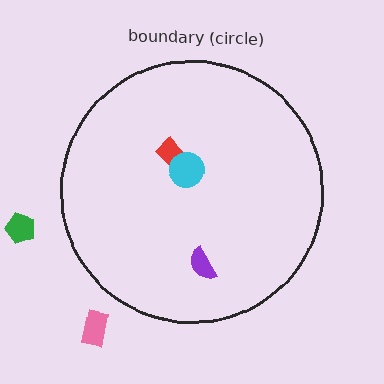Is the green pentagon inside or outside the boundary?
Outside.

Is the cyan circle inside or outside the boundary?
Inside.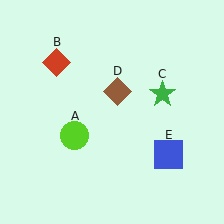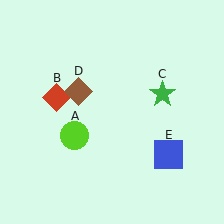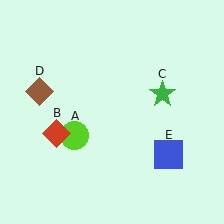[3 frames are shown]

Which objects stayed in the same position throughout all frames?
Lime circle (object A) and green star (object C) and blue square (object E) remained stationary.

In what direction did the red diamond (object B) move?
The red diamond (object B) moved down.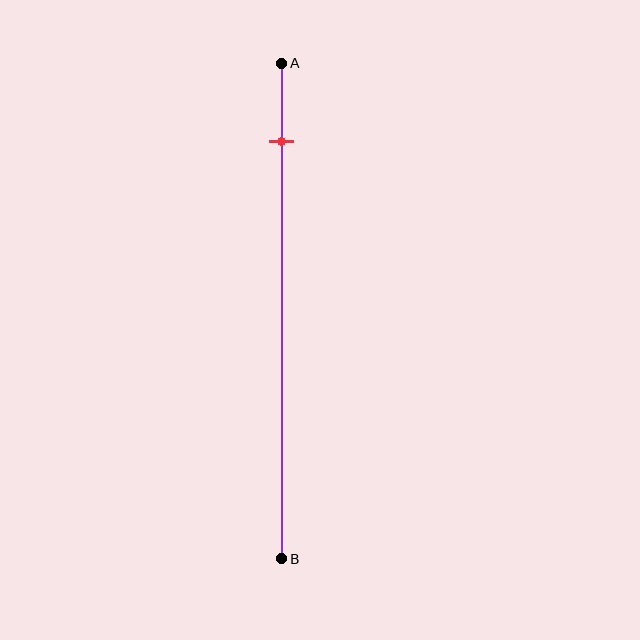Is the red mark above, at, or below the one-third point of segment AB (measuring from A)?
The red mark is above the one-third point of segment AB.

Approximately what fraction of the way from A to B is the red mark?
The red mark is approximately 15% of the way from A to B.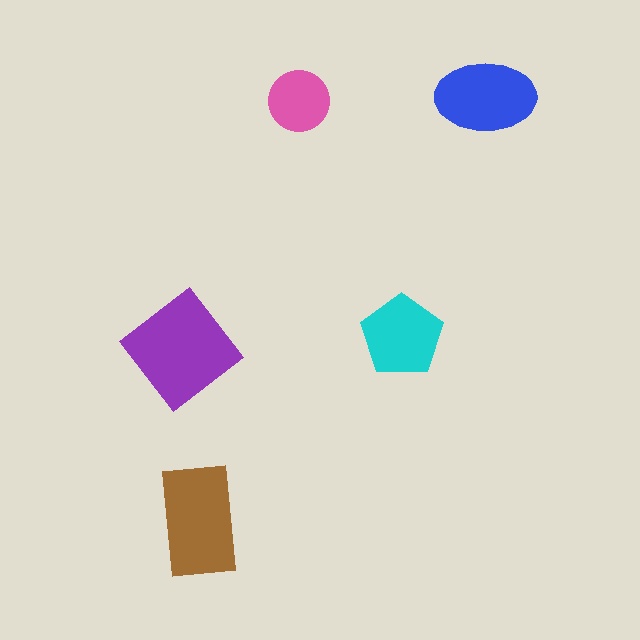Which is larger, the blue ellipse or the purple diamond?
The purple diamond.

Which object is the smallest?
The pink circle.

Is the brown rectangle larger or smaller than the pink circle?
Larger.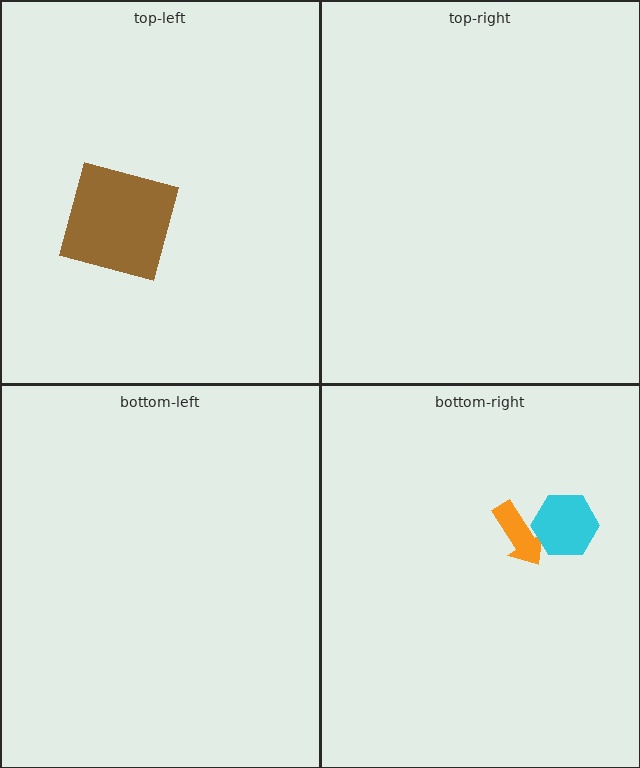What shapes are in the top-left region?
The brown square.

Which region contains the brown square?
The top-left region.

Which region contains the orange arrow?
The bottom-right region.